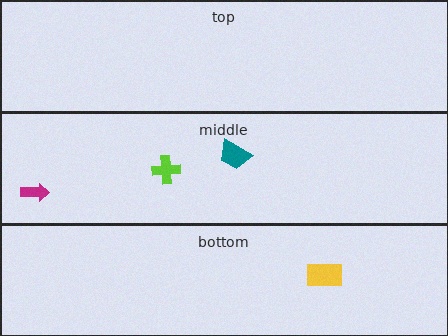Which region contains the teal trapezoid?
The middle region.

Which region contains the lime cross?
The middle region.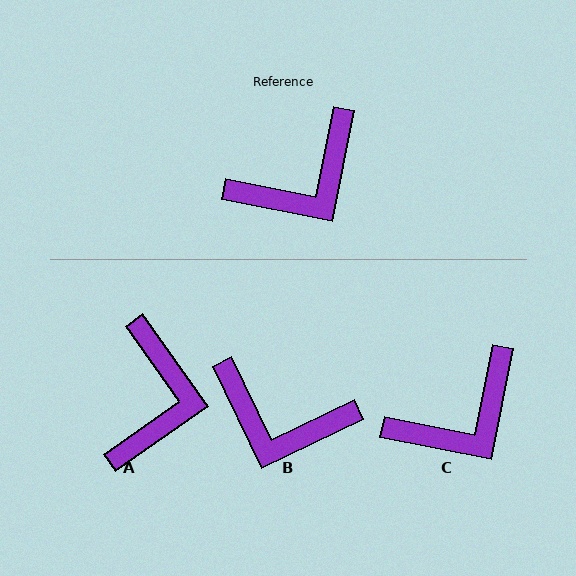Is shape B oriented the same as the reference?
No, it is off by about 53 degrees.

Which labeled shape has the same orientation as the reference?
C.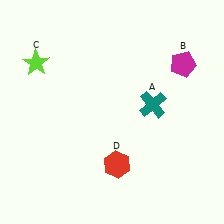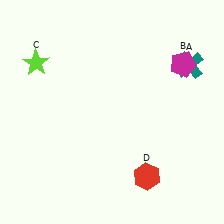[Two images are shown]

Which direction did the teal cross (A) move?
The teal cross (A) moved up.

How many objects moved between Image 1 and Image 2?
2 objects moved between the two images.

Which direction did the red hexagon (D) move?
The red hexagon (D) moved right.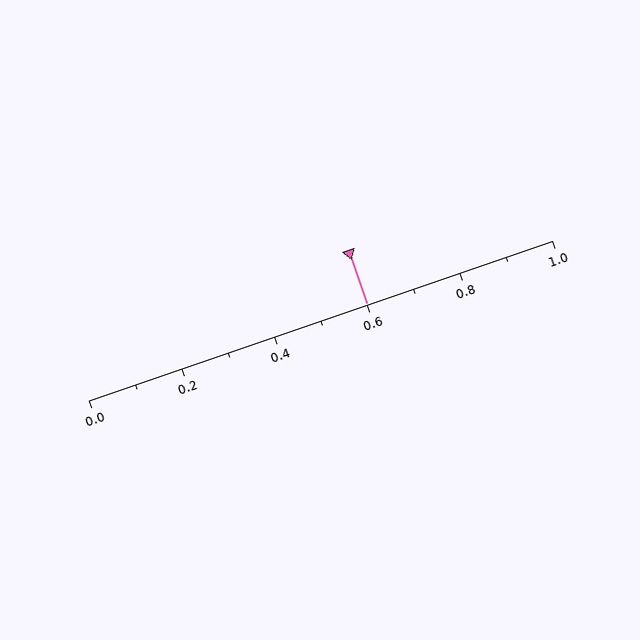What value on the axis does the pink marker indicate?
The marker indicates approximately 0.6.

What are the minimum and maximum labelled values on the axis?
The axis runs from 0.0 to 1.0.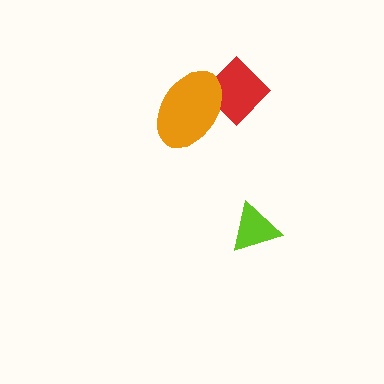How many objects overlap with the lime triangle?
0 objects overlap with the lime triangle.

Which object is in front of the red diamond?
The orange ellipse is in front of the red diamond.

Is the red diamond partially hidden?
Yes, it is partially covered by another shape.